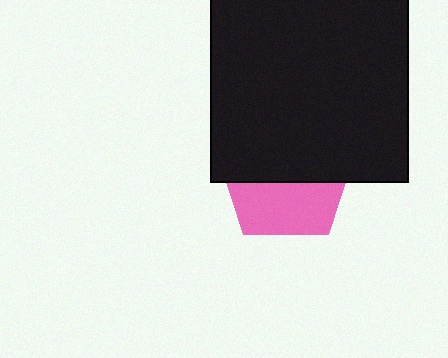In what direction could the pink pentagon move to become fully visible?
The pink pentagon could move down. That would shift it out from behind the black square entirely.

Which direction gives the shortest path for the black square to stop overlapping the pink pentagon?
Moving up gives the shortest separation.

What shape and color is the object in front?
The object in front is a black square.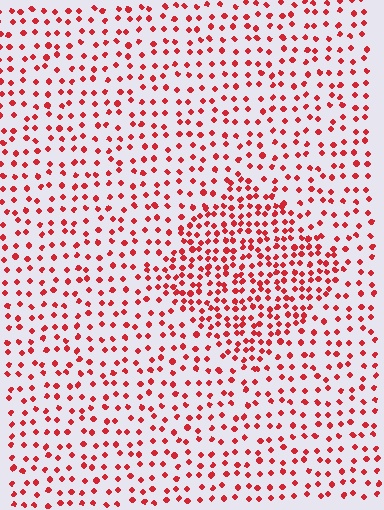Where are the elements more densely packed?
The elements are more densely packed inside the diamond boundary.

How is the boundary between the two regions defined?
The boundary is defined by a change in element density (approximately 1.9x ratio). All elements are the same color, size, and shape.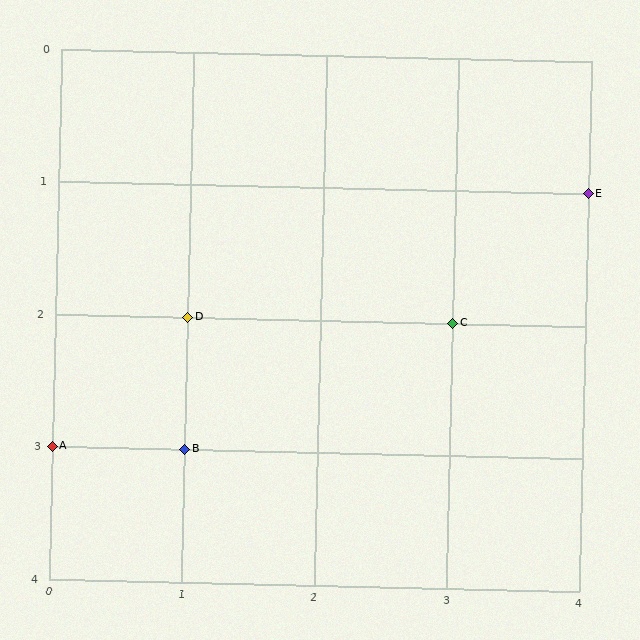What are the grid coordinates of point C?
Point C is at grid coordinates (3, 2).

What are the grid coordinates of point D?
Point D is at grid coordinates (1, 2).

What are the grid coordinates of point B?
Point B is at grid coordinates (1, 3).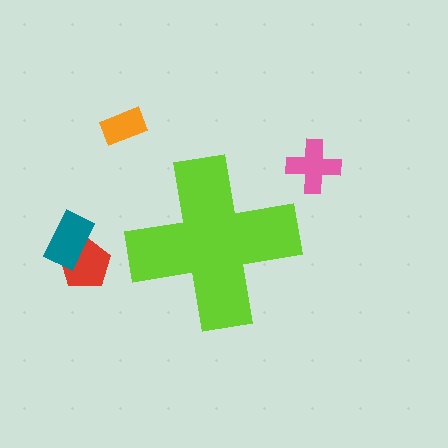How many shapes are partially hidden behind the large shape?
0 shapes are partially hidden.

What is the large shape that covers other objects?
A lime cross.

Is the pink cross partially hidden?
No, the pink cross is fully visible.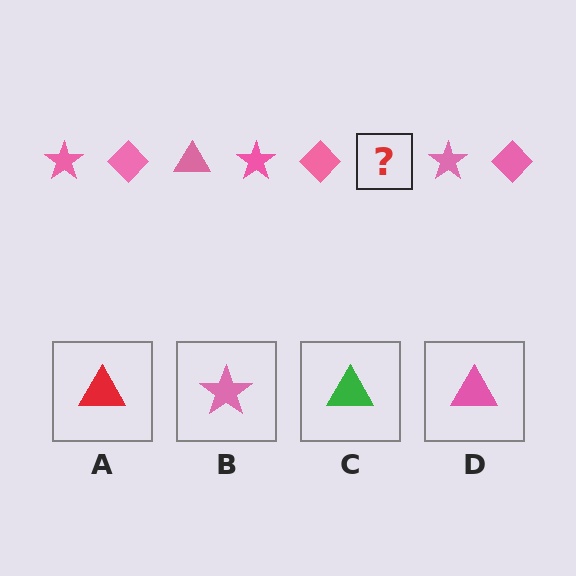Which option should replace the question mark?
Option D.